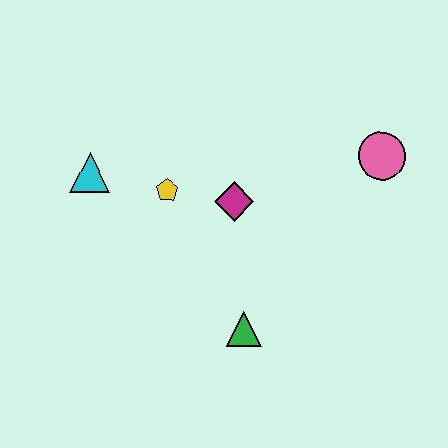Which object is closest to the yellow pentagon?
The magenta diamond is closest to the yellow pentagon.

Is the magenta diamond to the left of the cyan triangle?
No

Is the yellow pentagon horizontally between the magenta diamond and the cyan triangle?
Yes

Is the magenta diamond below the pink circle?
Yes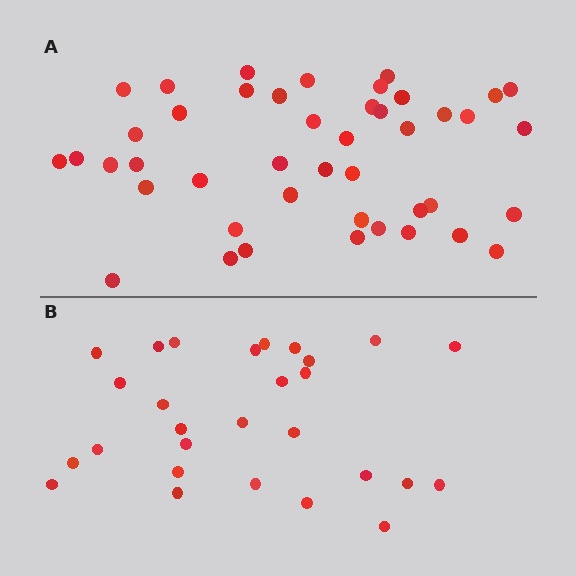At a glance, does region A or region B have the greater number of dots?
Region A (the top region) has more dots.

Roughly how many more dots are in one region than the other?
Region A has approximately 15 more dots than region B.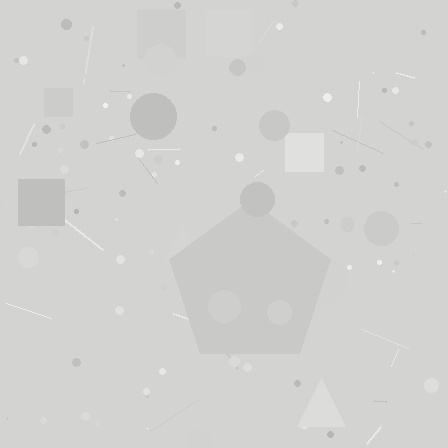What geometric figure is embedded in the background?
A pentagon is embedded in the background.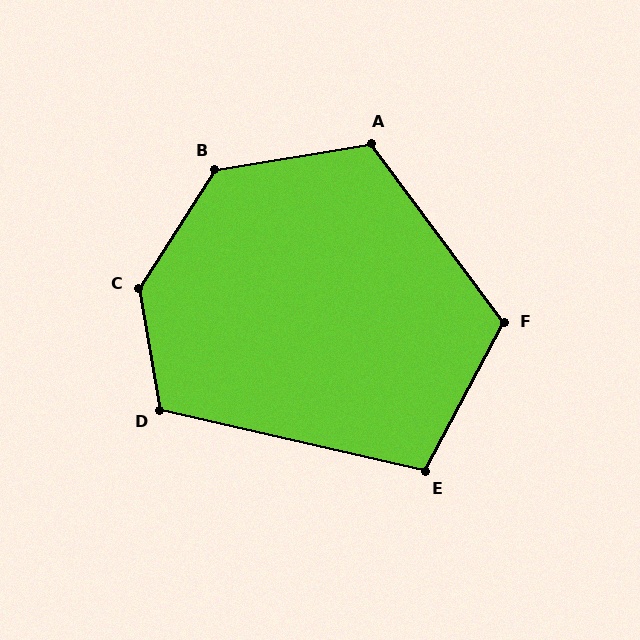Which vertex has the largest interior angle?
C, at approximately 138 degrees.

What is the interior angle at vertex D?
Approximately 113 degrees (obtuse).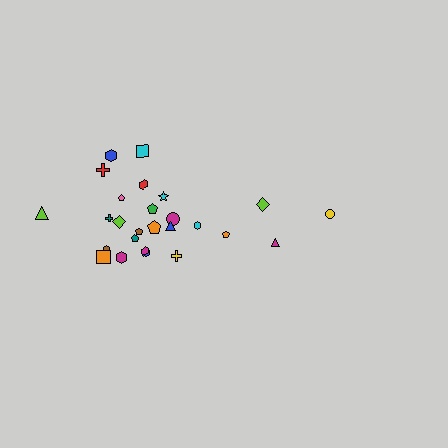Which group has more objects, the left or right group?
The left group.